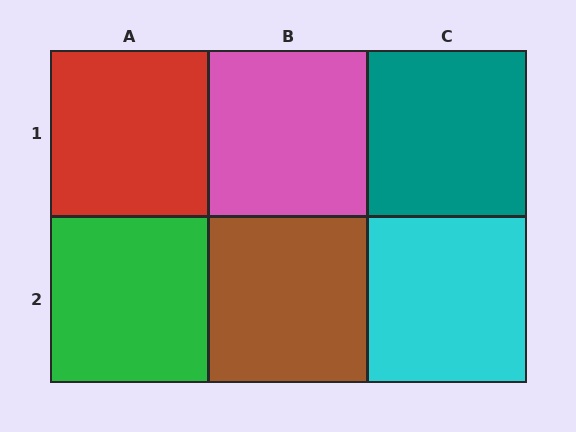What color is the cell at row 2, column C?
Cyan.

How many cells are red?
1 cell is red.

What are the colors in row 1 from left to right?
Red, pink, teal.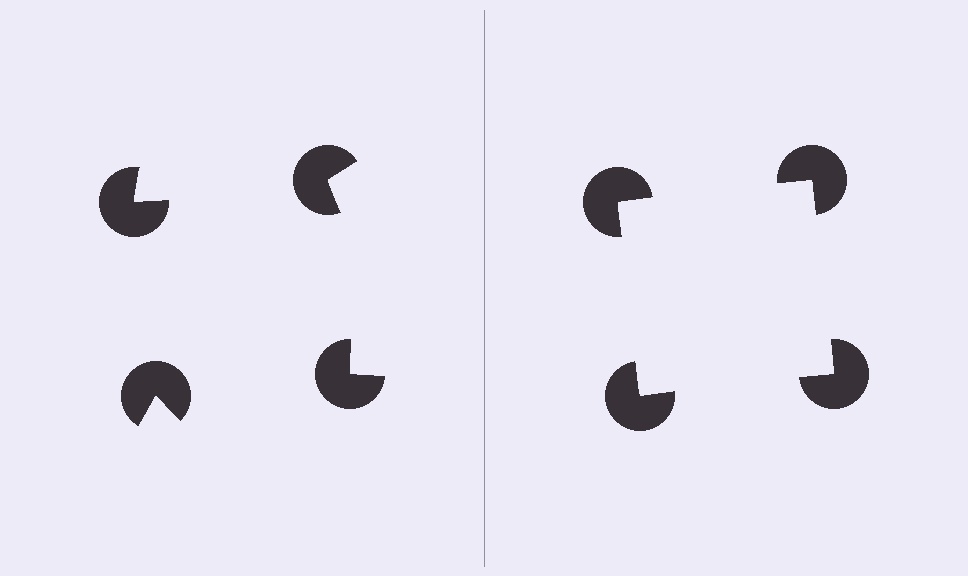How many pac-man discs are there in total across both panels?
8 — 4 on each side.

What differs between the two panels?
The pac-man discs are positioned identically on both sides; only the wedge orientations differ. On the right they align to a square; on the left they are misaligned.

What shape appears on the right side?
An illusory square.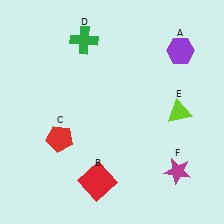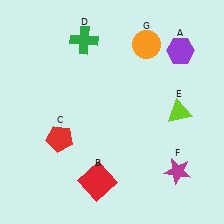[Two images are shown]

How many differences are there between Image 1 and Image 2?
There is 1 difference between the two images.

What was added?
An orange circle (G) was added in Image 2.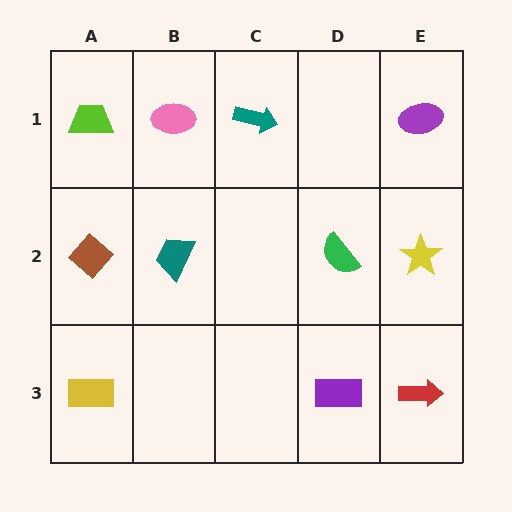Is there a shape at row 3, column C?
No, that cell is empty.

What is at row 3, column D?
A purple rectangle.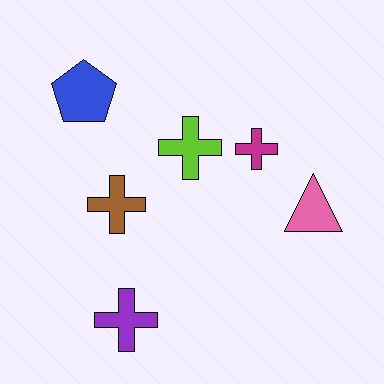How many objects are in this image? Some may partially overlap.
There are 6 objects.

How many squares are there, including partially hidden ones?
There are no squares.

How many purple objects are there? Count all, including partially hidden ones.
There is 1 purple object.